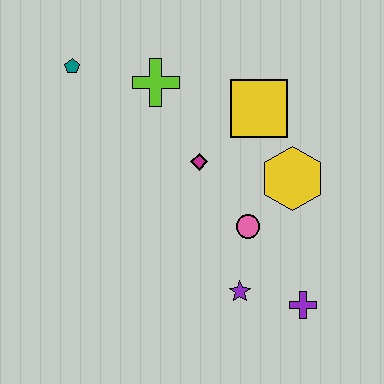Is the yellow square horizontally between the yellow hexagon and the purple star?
Yes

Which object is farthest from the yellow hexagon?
The teal pentagon is farthest from the yellow hexagon.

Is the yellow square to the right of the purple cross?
No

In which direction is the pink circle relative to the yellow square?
The pink circle is below the yellow square.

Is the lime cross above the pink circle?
Yes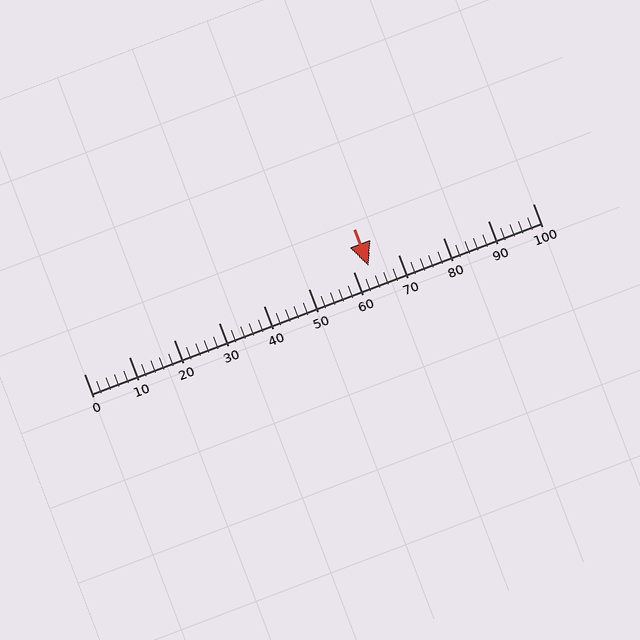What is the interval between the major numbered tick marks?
The major tick marks are spaced 10 units apart.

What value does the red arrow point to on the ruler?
The red arrow points to approximately 64.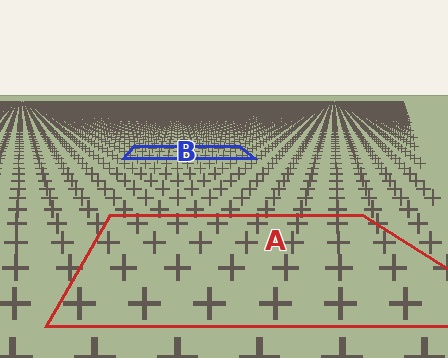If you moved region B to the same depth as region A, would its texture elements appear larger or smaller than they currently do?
They would appear larger. At a closer depth, the same texture elements are projected at a bigger on-screen size.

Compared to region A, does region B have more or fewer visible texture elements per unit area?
Region B has more texture elements per unit area — they are packed more densely because it is farther away.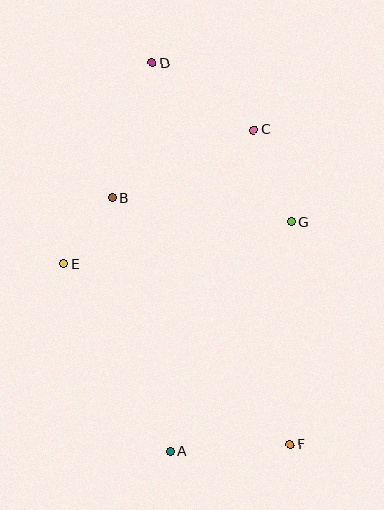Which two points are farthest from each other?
Points D and F are farthest from each other.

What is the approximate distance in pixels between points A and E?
The distance between A and E is approximately 215 pixels.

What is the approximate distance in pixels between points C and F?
The distance between C and F is approximately 317 pixels.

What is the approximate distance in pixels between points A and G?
The distance between A and G is approximately 259 pixels.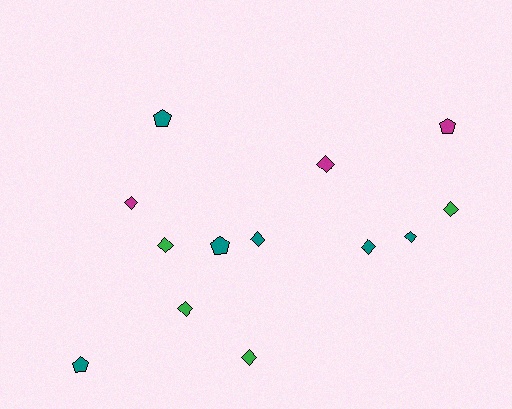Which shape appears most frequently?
Diamond, with 9 objects.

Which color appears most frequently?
Teal, with 6 objects.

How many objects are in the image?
There are 13 objects.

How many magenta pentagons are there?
There is 1 magenta pentagon.